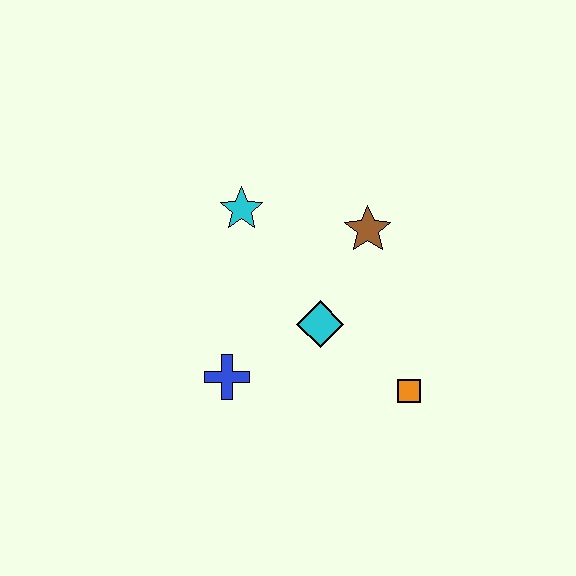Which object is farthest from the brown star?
The blue cross is farthest from the brown star.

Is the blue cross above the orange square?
Yes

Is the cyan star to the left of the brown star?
Yes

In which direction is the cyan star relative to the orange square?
The cyan star is above the orange square.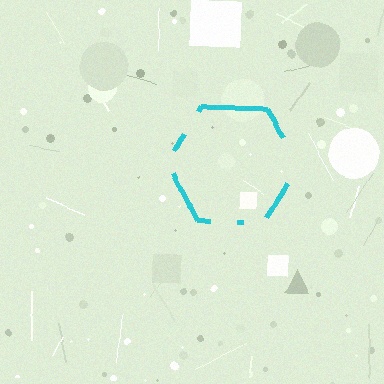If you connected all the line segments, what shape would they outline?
They would outline a hexagon.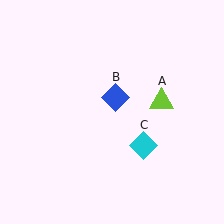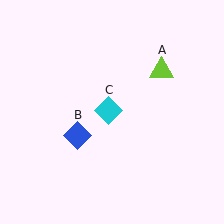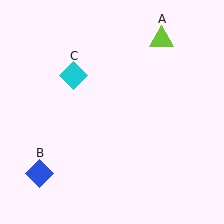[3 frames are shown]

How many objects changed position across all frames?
3 objects changed position: lime triangle (object A), blue diamond (object B), cyan diamond (object C).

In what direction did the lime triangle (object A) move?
The lime triangle (object A) moved up.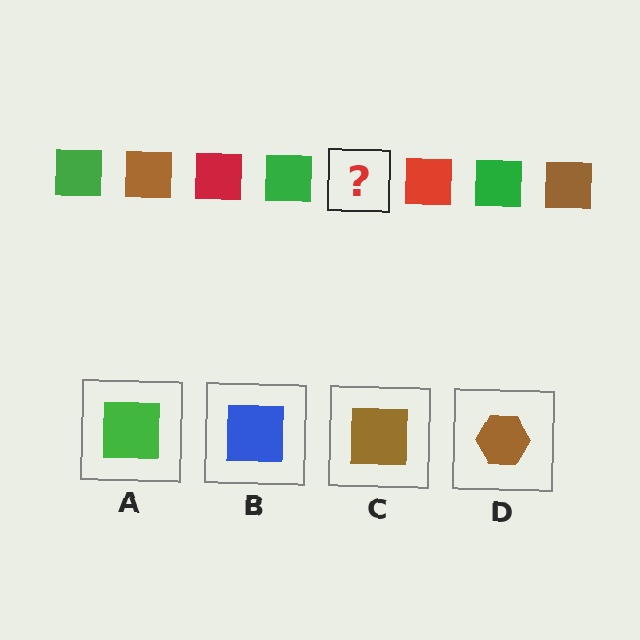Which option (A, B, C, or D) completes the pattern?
C.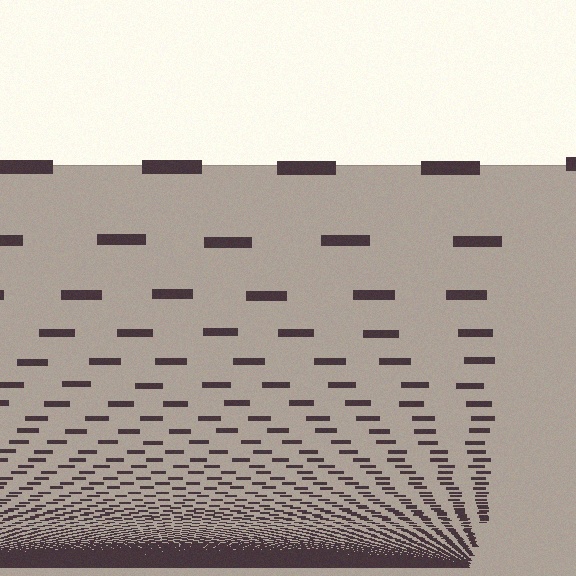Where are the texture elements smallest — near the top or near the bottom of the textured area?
Near the bottom.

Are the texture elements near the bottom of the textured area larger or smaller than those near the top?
Smaller. The gradient is inverted — elements near the bottom are smaller and denser.